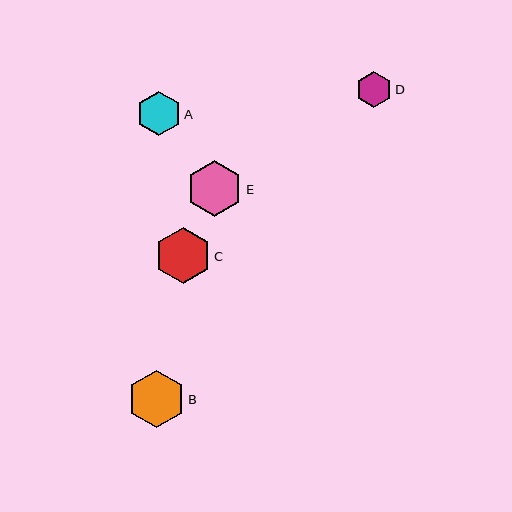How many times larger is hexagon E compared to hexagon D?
Hexagon E is approximately 1.6 times the size of hexagon D.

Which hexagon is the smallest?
Hexagon D is the smallest with a size of approximately 36 pixels.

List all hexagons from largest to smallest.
From largest to smallest: B, E, C, A, D.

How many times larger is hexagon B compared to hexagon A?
Hexagon B is approximately 1.3 times the size of hexagon A.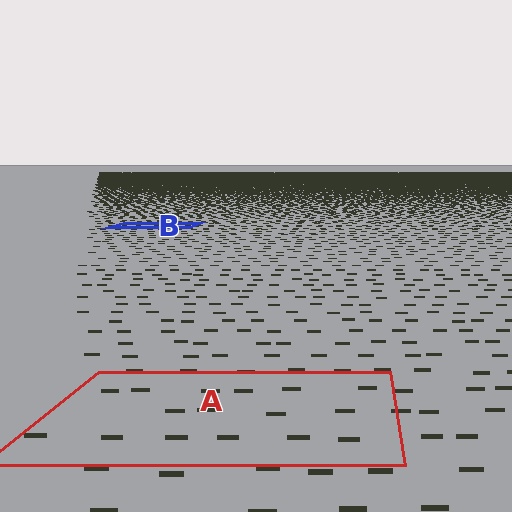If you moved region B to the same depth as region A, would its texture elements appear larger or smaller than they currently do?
They would appear larger. At a closer depth, the same texture elements are projected at a bigger on-screen size.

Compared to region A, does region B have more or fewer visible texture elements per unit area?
Region B has more texture elements per unit area — they are packed more densely because it is farther away.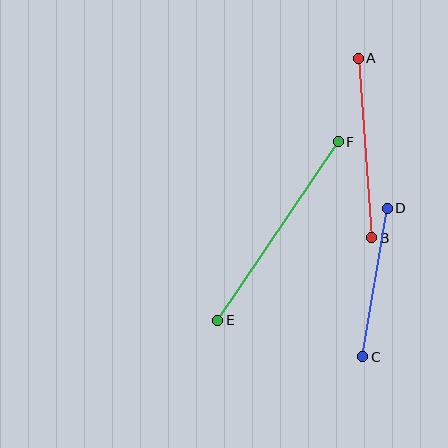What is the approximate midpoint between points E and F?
The midpoint is at approximately (278, 231) pixels.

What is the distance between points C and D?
The distance is approximately 151 pixels.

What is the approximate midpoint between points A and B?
The midpoint is at approximately (365, 148) pixels.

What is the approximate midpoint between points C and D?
The midpoint is at approximately (375, 282) pixels.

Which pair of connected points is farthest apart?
Points E and F are farthest apart.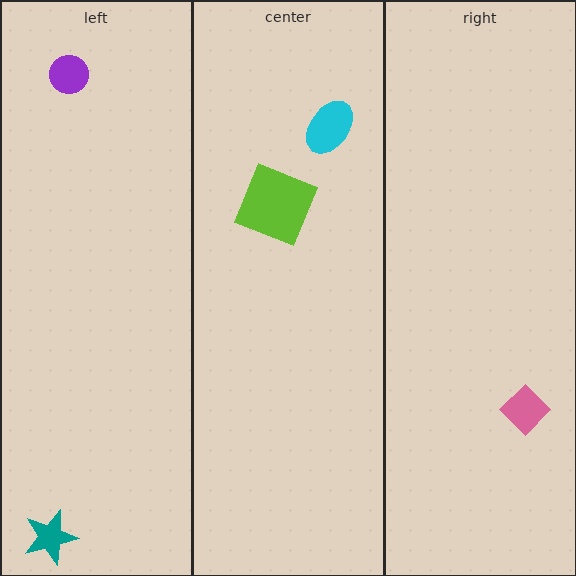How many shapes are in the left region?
2.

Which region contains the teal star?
The left region.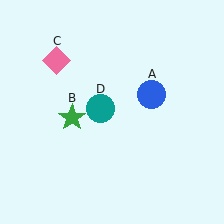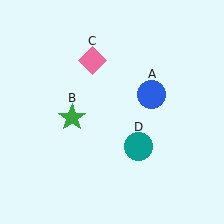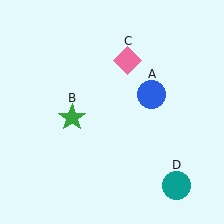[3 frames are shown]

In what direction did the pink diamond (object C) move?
The pink diamond (object C) moved right.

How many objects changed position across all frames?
2 objects changed position: pink diamond (object C), teal circle (object D).